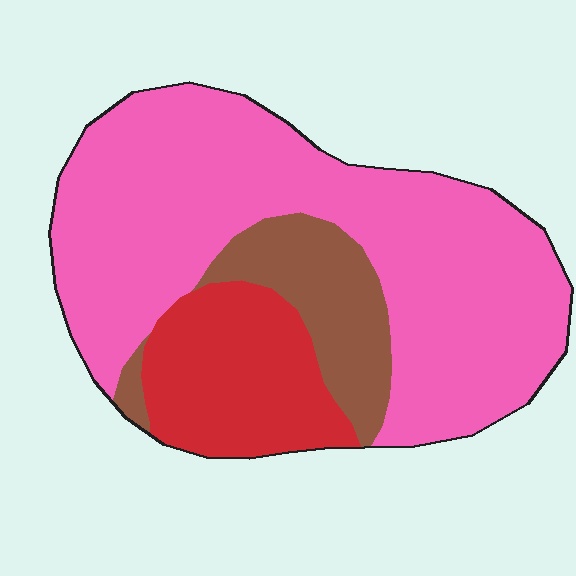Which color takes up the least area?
Brown, at roughly 15%.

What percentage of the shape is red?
Red takes up between a sixth and a third of the shape.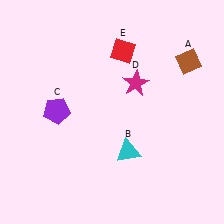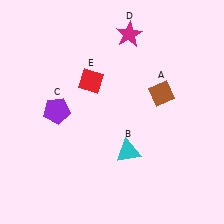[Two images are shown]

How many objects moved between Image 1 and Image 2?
3 objects moved between the two images.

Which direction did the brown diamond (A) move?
The brown diamond (A) moved down.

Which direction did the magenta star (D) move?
The magenta star (D) moved up.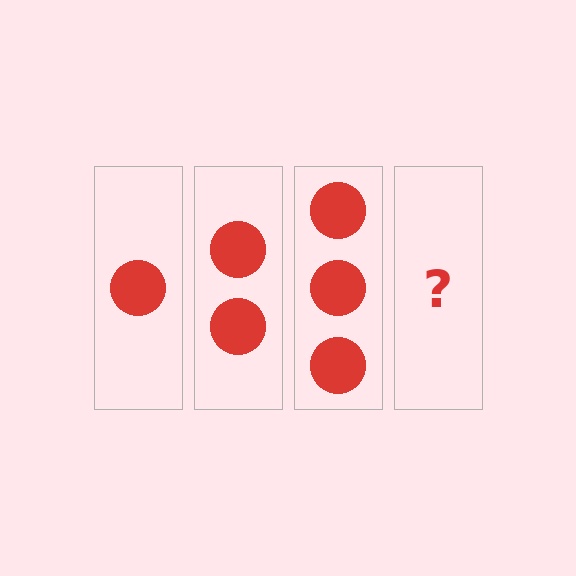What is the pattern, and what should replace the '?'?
The pattern is that each step adds one more circle. The '?' should be 4 circles.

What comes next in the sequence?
The next element should be 4 circles.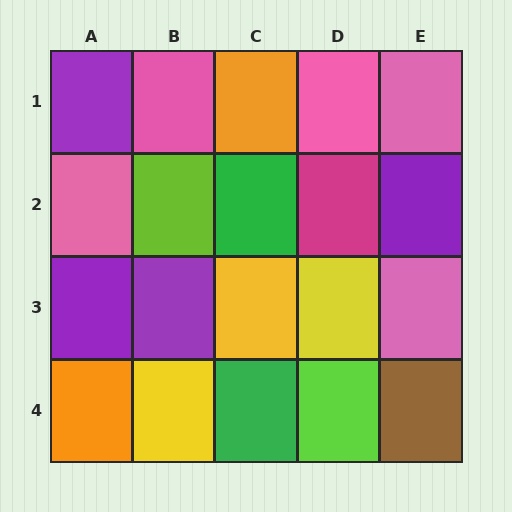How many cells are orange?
2 cells are orange.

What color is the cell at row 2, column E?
Purple.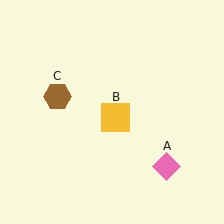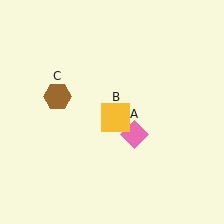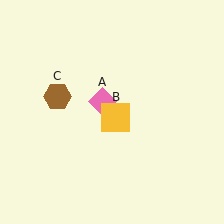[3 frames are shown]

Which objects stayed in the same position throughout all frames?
Yellow square (object B) and brown hexagon (object C) remained stationary.